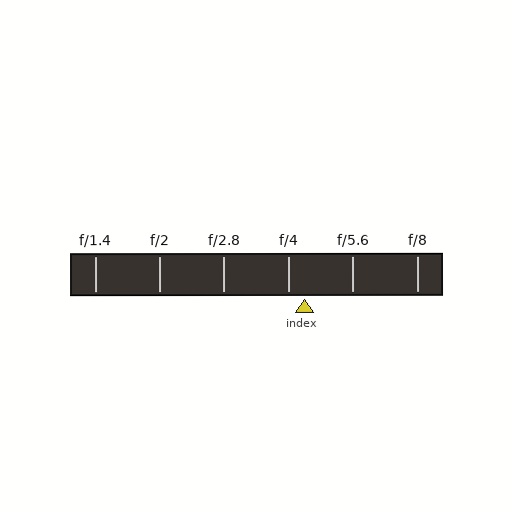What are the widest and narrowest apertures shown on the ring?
The widest aperture shown is f/1.4 and the narrowest is f/8.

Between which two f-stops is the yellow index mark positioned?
The index mark is between f/4 and f/5.6.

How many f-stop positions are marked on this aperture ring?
There are 6 f-stop positions marked.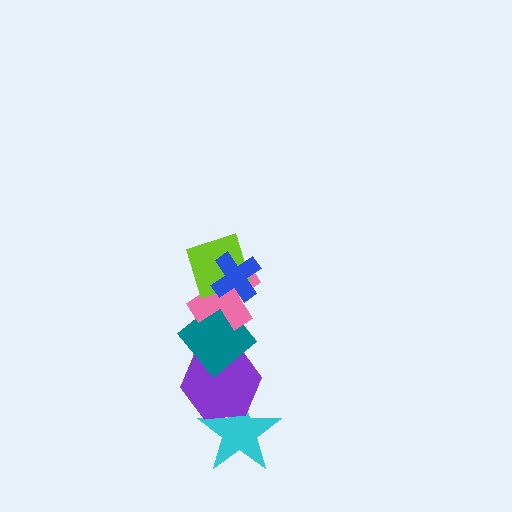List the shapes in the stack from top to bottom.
From top to bottom: the blue cross, the lime diamond, the pink cross, the teal diamond, the purple hexagon, the cyan star.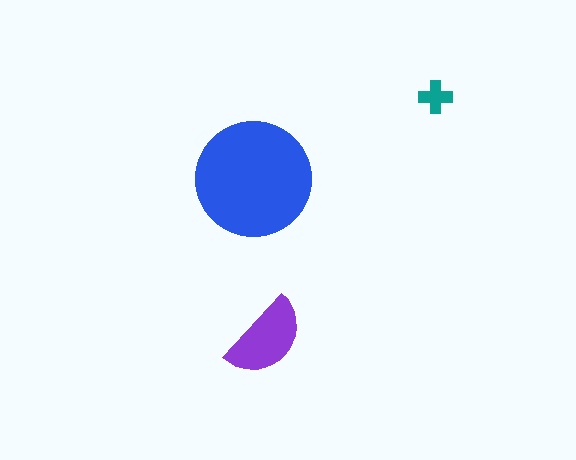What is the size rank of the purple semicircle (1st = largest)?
2nd.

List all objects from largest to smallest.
The blue circle, the purple semicircle, the teal cross.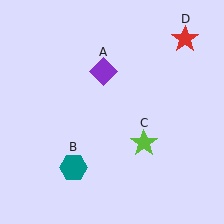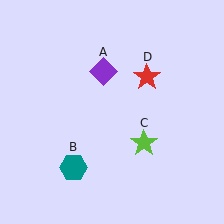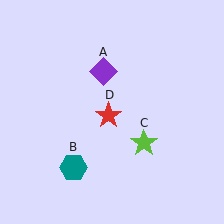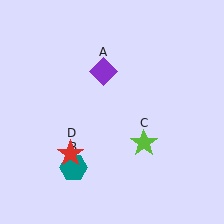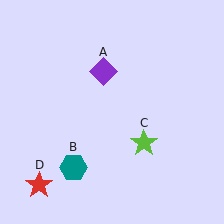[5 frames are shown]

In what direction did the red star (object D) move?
The red star (object D) moved down and to the left.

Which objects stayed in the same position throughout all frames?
Purple diamond (object A) and teal hexagon (object B) and lime star (object C) remained stationary.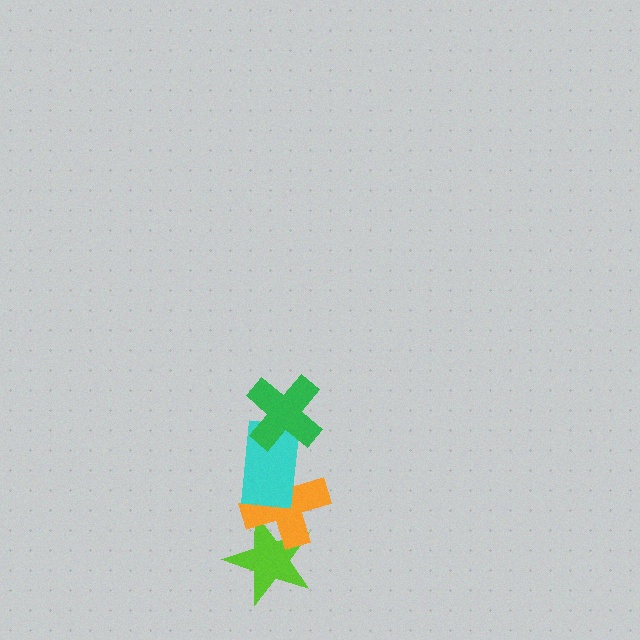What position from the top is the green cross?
The green cross is 1st from the top.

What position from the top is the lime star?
The lime star is 4th from the top.